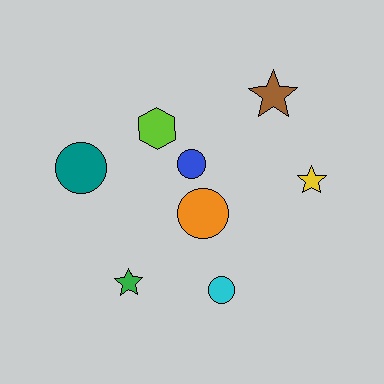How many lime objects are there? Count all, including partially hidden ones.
There is 1 lime object.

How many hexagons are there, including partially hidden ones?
There is 1 hexagon.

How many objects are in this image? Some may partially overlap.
There are 8 objects.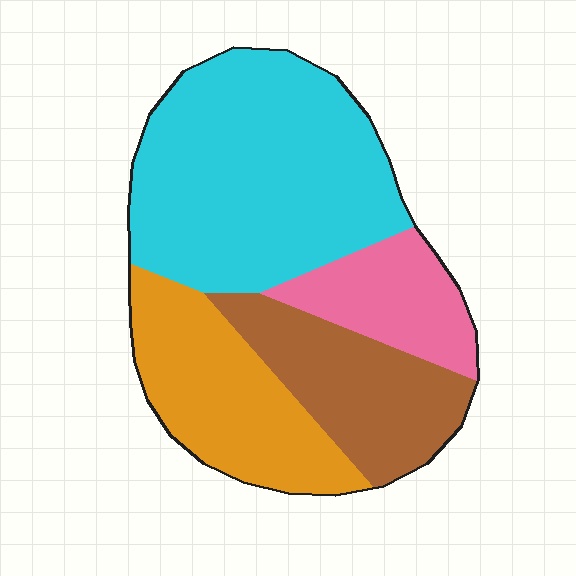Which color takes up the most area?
Cyan, at roughly 45%.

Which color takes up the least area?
Pink, at roughly 15%.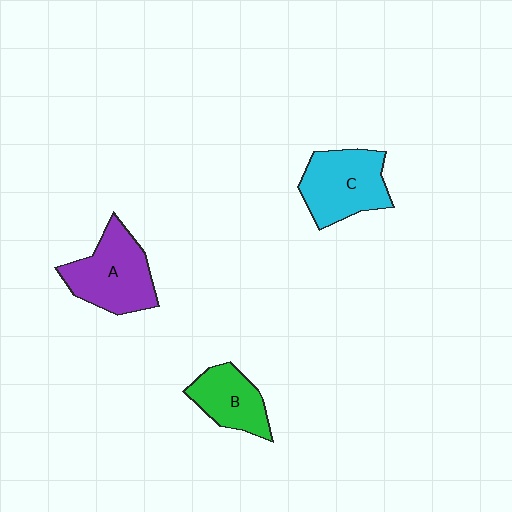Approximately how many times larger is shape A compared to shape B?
Approximately 1.5 times.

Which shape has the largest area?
Shape A (purple).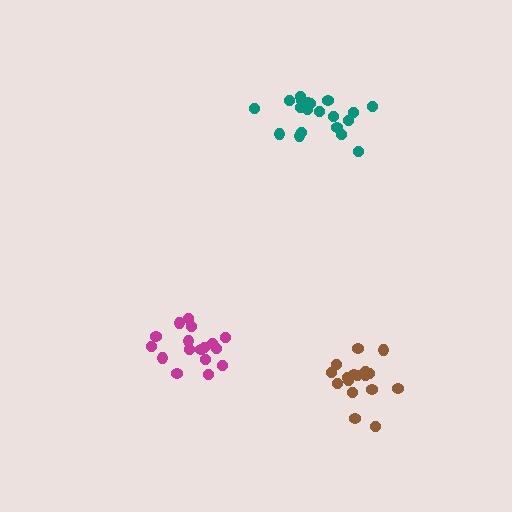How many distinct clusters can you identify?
There are 3 distinct clusters.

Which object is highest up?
The teal cluster is topmost.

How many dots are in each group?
Group 1: 20 dots, Group 2: 17 dots, Group 3: 17 dots (54 total).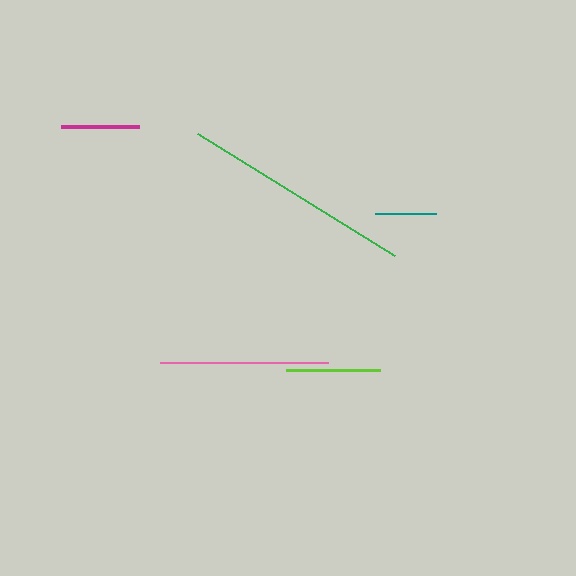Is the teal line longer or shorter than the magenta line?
The magenta line is longer than the teal line.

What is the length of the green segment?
The green segment is approximately 232 pixels long.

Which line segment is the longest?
The green line is the longest at approximately 232 pixels.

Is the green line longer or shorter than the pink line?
The green line is longer than the pink line.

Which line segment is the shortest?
The teal line is the shortest at approximately 61 pixels.